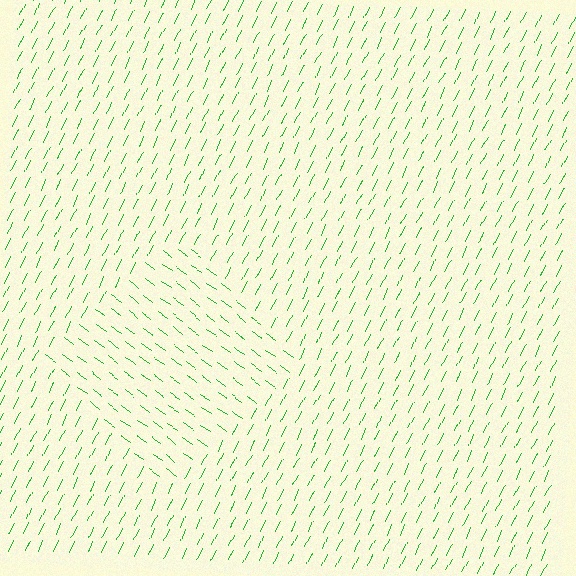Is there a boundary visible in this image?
Yes, there is a texture boundary formed by a change in line orientation.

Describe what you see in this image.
The image is filled with small green line segments. A diamond region in the image has lines oriented differently from the surrounding lines, creating a visible texture boundary.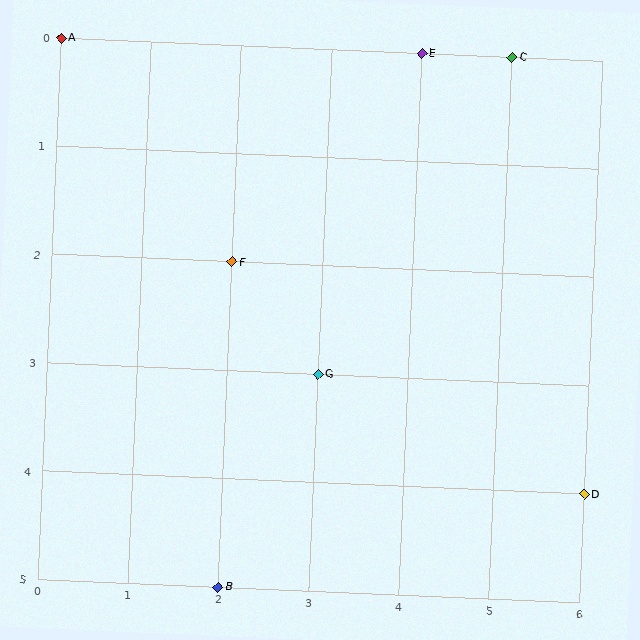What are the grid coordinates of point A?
Point A is at grid coordinates (0, 0).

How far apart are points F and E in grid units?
Points F and E are 2 columns and 2 rows apart (about 2.8 grid units diagonally).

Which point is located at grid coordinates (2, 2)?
Point F is at (2, 2).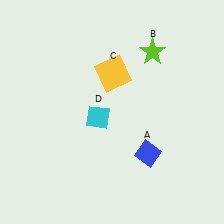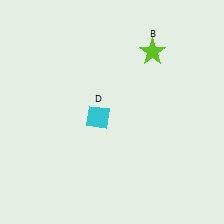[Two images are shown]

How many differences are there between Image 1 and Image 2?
There are 2 differences between the two images.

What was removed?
The blue diamond (A), the yellow square (C) were removed in Image 2.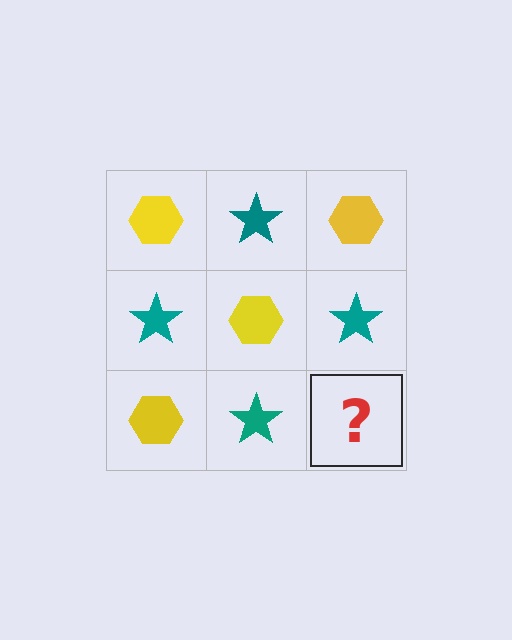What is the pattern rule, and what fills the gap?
The rule is that it alternates yellow hexagon and teal star in a checkerboard pattern. The gap should be filled with a yellow hexagon.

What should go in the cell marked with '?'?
The missing cell should contain a yellow hexagon.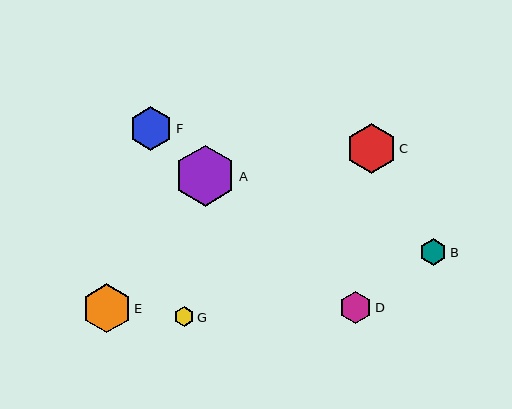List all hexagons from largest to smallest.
From largest to smallest: A, C, E, F, D, B, G.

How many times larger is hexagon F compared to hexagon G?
Hexagon F is approximately 2.1 times the size of hexagon G.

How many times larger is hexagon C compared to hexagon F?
Hexagon C is approximately 1.1 times the size of hexagon F.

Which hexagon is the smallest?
Hexagon G is the smallest with a size of approximately 21 pixels.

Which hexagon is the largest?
Hexagon A is the largest with a size of approximately 61 pixels.